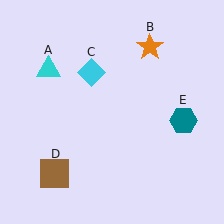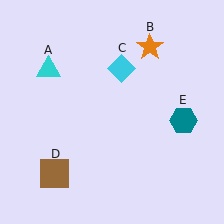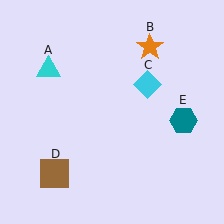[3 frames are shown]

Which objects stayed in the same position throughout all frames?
Cyan triangle (object A) and orange star (object B) and brown square (object D) and teal hexagon (object E) remained stationary.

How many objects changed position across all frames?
1 object changed position: cyan diamond (object C).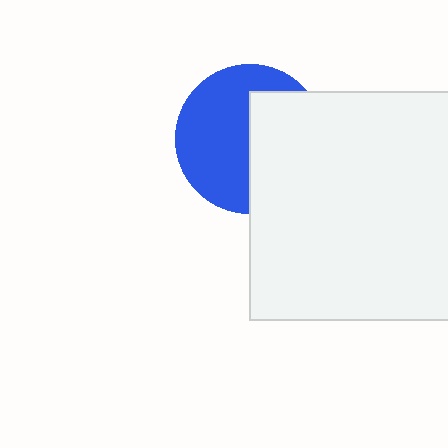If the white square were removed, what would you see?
You would see the complete blue circle.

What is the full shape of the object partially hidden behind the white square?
The partially hidden object is a blue circle.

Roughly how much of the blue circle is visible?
About half of it is visible (roughly 56%).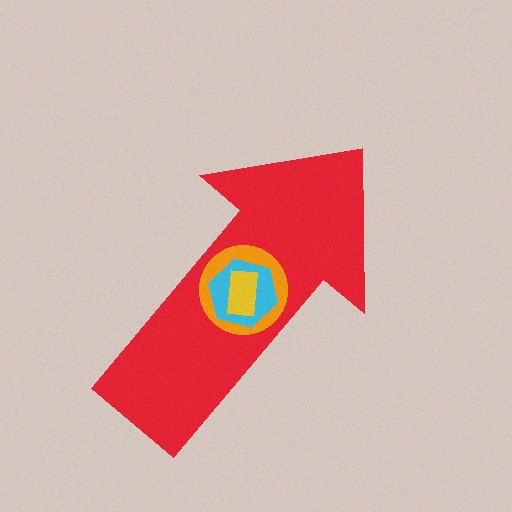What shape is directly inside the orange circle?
The cyan hexagon.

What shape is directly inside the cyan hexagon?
The yellow rectangle.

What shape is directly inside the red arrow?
The orange circle.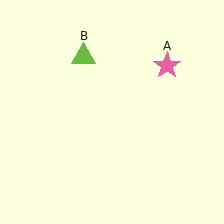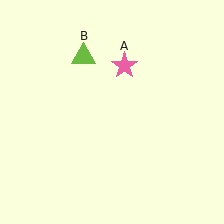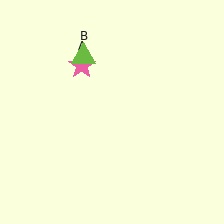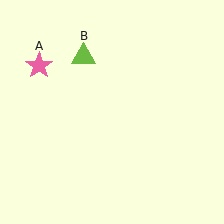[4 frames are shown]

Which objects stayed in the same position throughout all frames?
Lime triangle (object B) remained stationary.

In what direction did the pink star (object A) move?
The pink star (object A) moved left.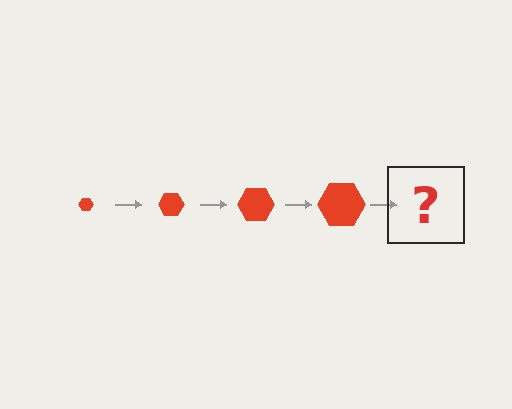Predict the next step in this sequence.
The next step is a red hexagon, larger than the previous one.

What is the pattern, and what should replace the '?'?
The pattern is that the hexagon gets progressively larger each step. The '?' should be a red hexagon, larger than the previous one.